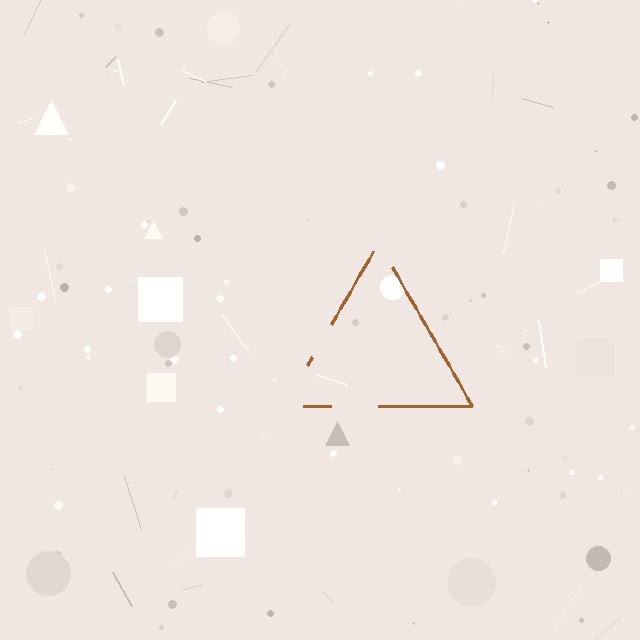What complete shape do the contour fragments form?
The contour fragments form a triangle.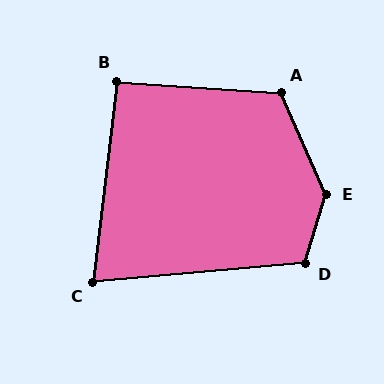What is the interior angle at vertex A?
Approximately 117 degrees (obtuse).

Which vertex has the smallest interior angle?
C, at approximately 78 degrees.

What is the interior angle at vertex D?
Approximately 112 degrees (obtuse).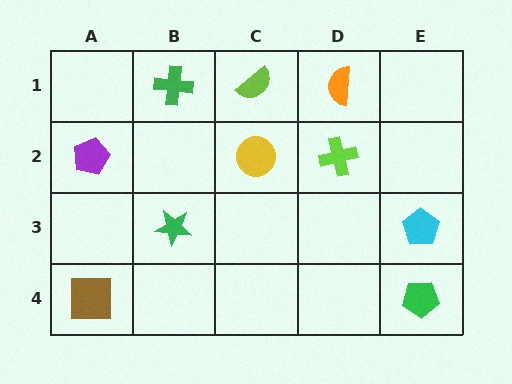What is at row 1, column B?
A green cross.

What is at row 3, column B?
A green star.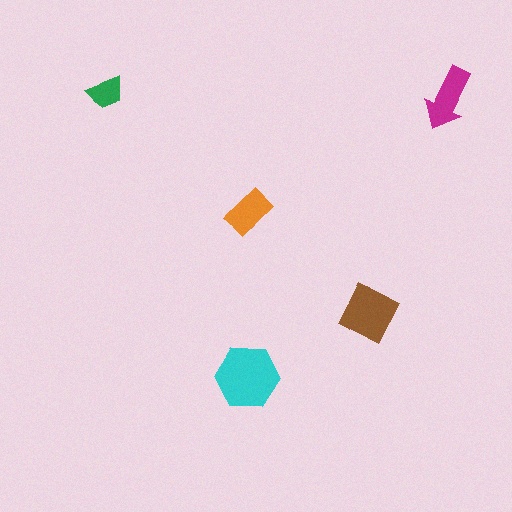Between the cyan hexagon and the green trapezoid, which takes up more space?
The cyan hexagon.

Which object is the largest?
The cyan hexagon.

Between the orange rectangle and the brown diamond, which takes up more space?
The brown diamond.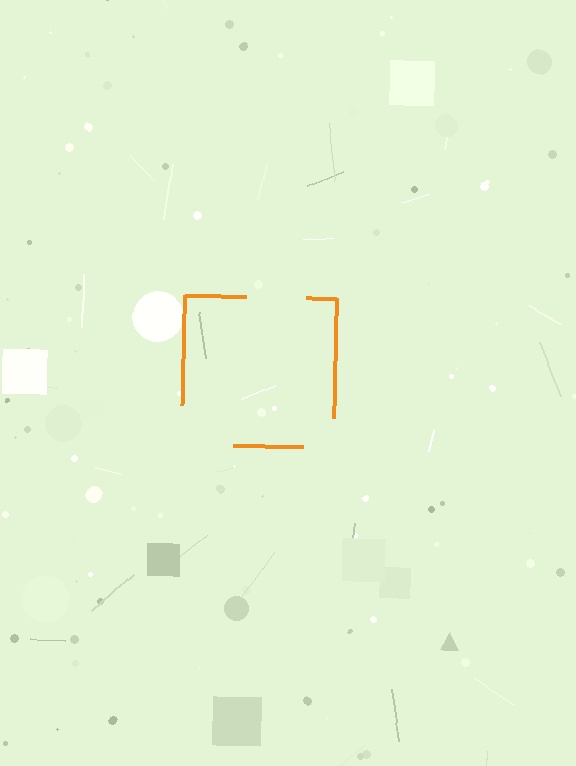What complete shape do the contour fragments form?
The contour fragments form a square.